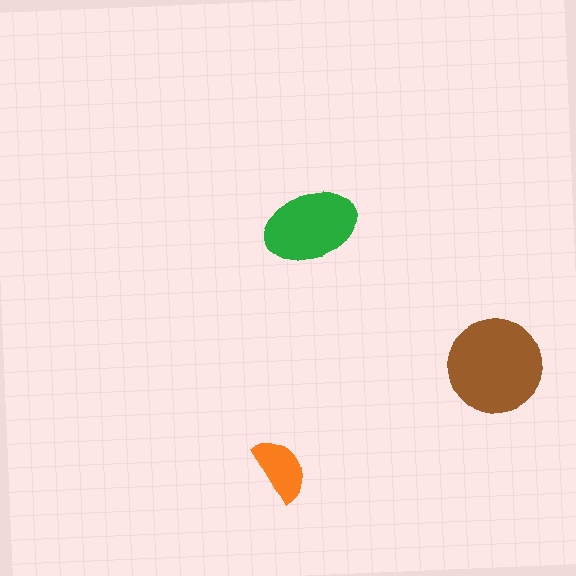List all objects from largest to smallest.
The brown circle, the green ellipse, the orange semicircle.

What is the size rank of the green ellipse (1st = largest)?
2nd.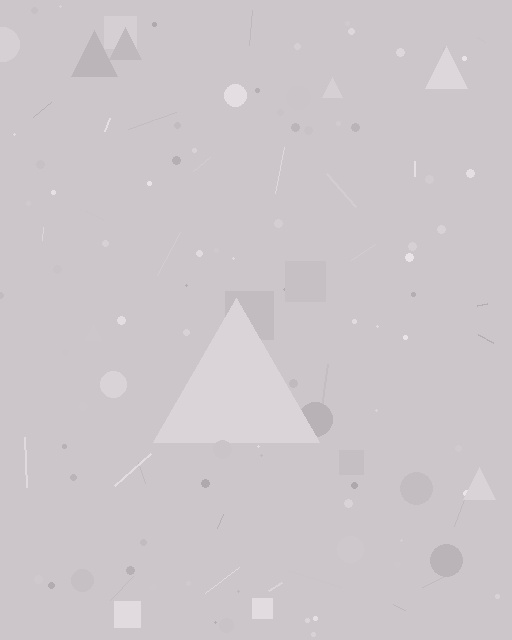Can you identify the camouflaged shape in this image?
The camouflaged shape is a triangle.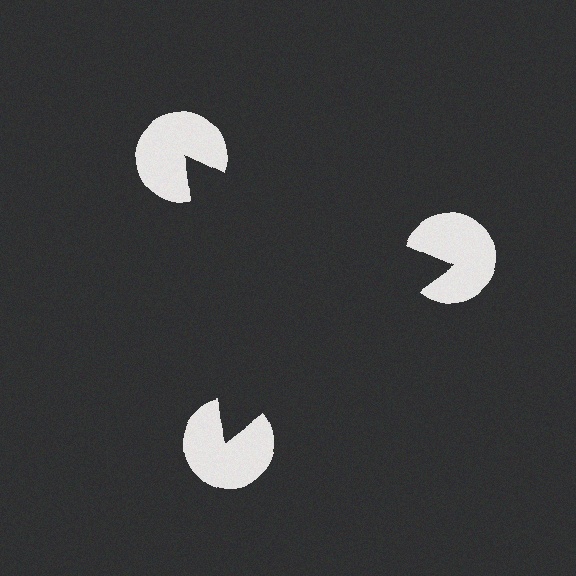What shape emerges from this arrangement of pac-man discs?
An illusory triangle — its edges are inferred from the aligned wedge cuts in the pac-man discs, not physically drawn.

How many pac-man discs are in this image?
There are 3 — one at each vertex of the illusory triangle.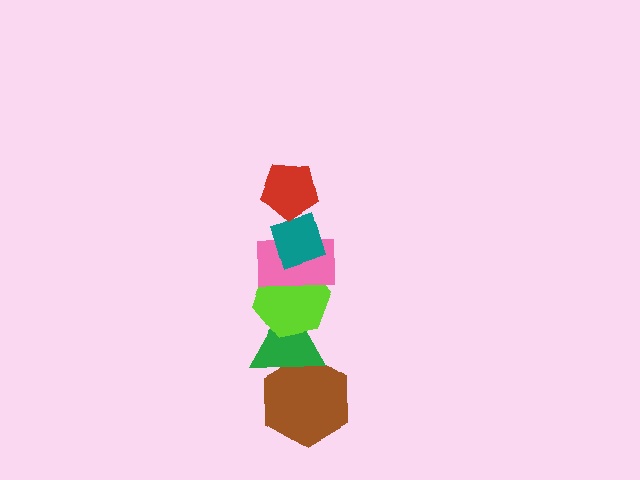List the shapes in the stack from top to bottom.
From top to bottom: the red pentagon, the teal diamond, the pink rectangle, the lime hexagon, the green triangle, the brown hexagon.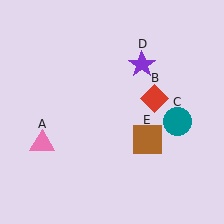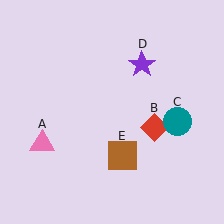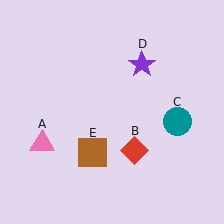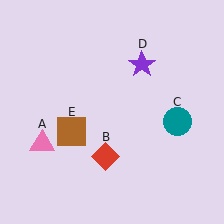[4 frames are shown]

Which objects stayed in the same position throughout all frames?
Pink triangle (object A) and teal circle (object C) and purple star (object D) remained stationary.